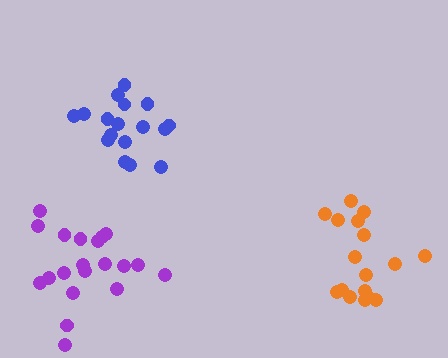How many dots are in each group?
Group 1: 17 dots, Group 2: 17 dots, Group 3: 20 dots (54 total).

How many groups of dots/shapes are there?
There are 3 groups.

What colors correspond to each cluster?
The clusters are colored: orange, blue, purple.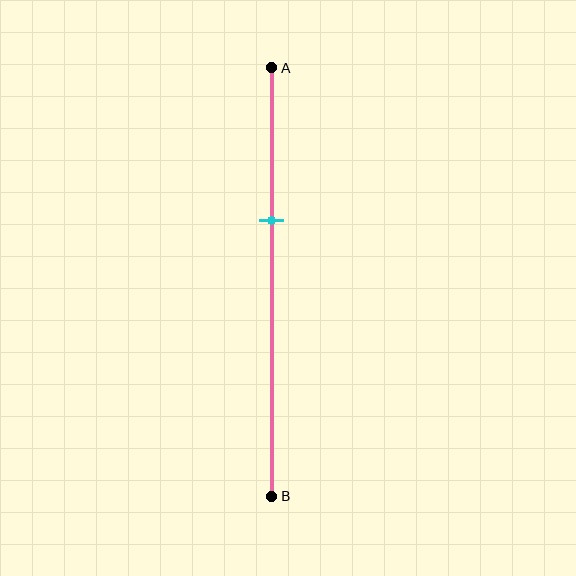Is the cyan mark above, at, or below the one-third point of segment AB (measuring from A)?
The cyan mark is approximately at the one-third point of segment AB.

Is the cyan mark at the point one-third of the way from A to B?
Yes, the mark is approximately at the one-third point.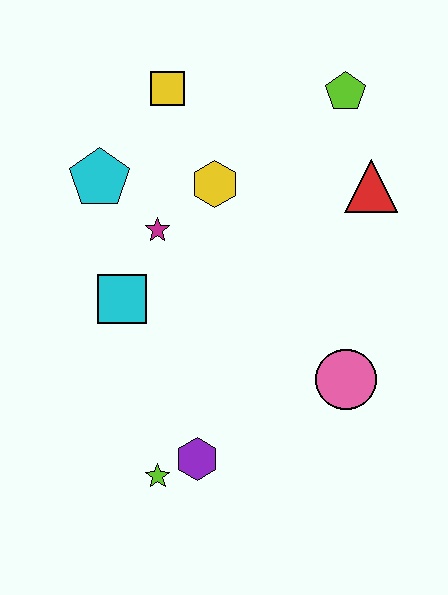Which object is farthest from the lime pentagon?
The lime star is farthest from the lime pentagon.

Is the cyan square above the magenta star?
No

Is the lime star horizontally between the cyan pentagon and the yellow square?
Yes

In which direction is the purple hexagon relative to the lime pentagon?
The purple hexagon is below the lime pentagon.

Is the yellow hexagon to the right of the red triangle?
No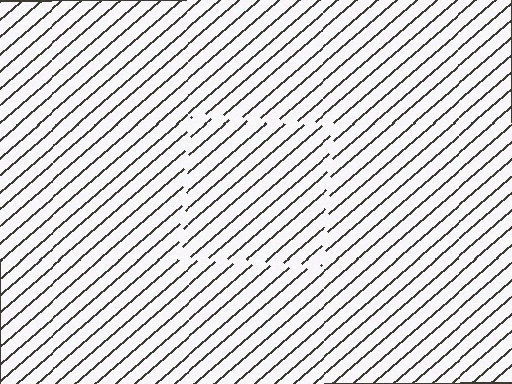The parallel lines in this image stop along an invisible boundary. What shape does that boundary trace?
An illusory square. The interior of the shape contains the same grating, shifted by half a period — the contour is defined by the phase discontinuity where line-ends from the inner and outer gratings abut.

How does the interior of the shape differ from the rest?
The interior of the shape contains the same grating, shifted by half a period — the contour is defined by the phase discontinuity where line-ends from the inner and outer gratings abut.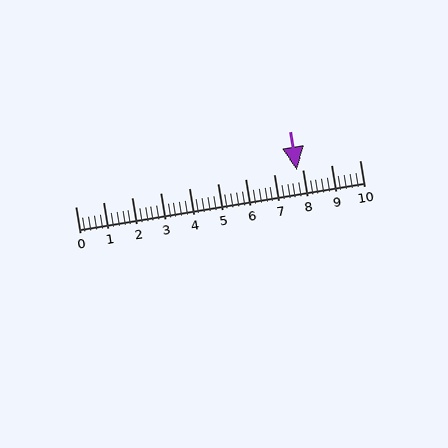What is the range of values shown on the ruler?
The ruler shows values from 0 to 10.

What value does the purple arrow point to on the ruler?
The purple arrow points to approximately 7.8.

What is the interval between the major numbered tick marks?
The major tick marks are spaced 1 units apart.